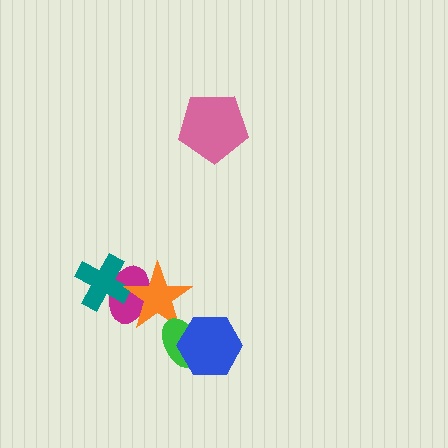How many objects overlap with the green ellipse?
2 objects overlap with the green ellipse.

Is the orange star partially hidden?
Yes, it is partially covered by another shape.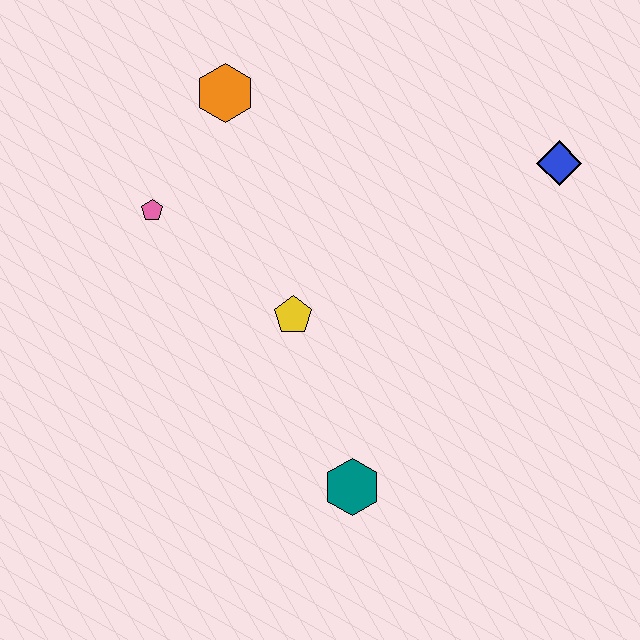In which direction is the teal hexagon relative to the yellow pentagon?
The teal hexagon is below the yellow pentagon.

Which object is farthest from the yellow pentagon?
The blue diamond is farthest from the yellow pentagon.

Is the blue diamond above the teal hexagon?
Yes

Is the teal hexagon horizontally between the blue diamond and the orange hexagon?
Yes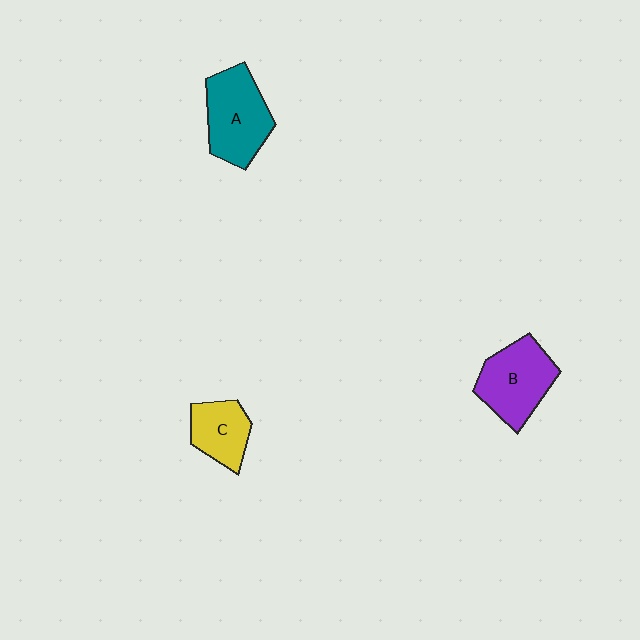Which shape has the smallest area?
Shape C (yellow).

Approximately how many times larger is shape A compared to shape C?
Approximately 1.5 times.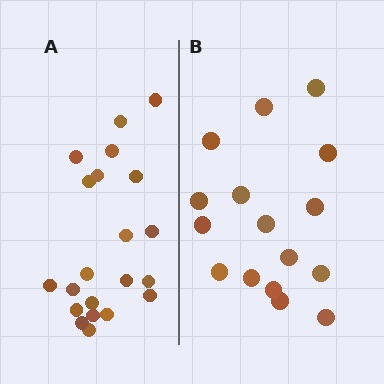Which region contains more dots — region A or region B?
Region A (the left region) has more dots.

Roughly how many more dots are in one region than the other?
Region A has about 5 more dots than region B.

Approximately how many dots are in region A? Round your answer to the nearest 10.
About 20 dots. (The exact count is 21, which rounds to 20.)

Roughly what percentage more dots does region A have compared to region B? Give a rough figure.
About 30% more.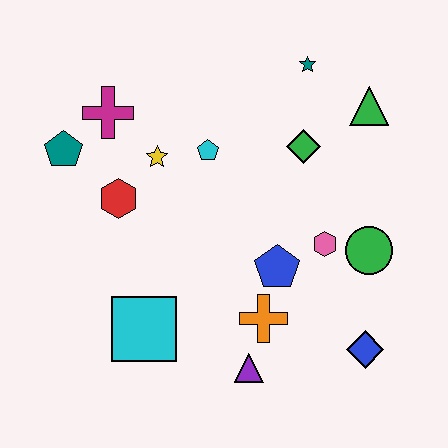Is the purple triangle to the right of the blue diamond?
No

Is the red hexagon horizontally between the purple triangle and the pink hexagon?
No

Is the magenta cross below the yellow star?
No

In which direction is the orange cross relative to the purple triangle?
The orange cross is above the purple triangle.